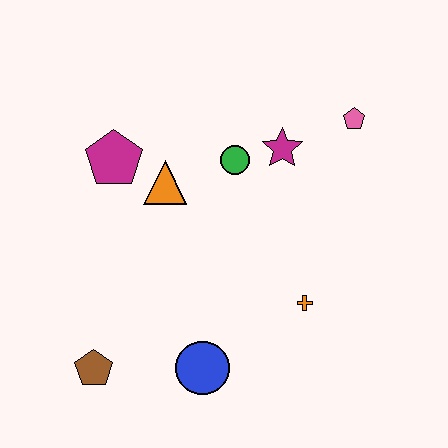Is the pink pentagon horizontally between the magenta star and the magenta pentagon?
No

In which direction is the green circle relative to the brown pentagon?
The green circle is above the brown pentagon.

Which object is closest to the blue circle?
The brown pentagon is closest to the blue circle.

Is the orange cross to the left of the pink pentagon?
Yes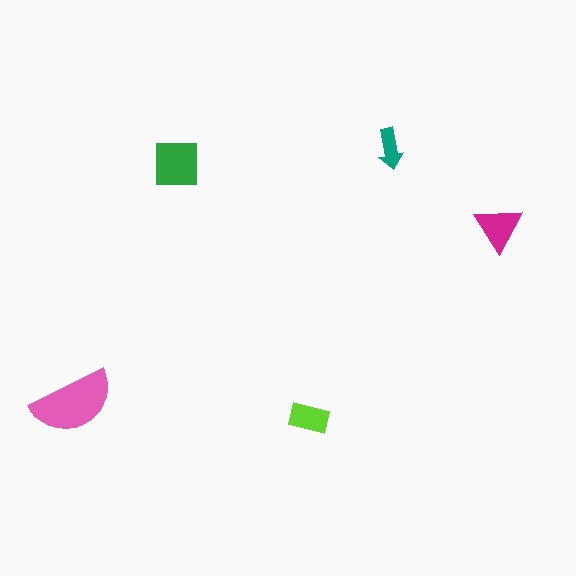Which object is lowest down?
The lime rectangle is bottommost.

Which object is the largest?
The pink semicircle.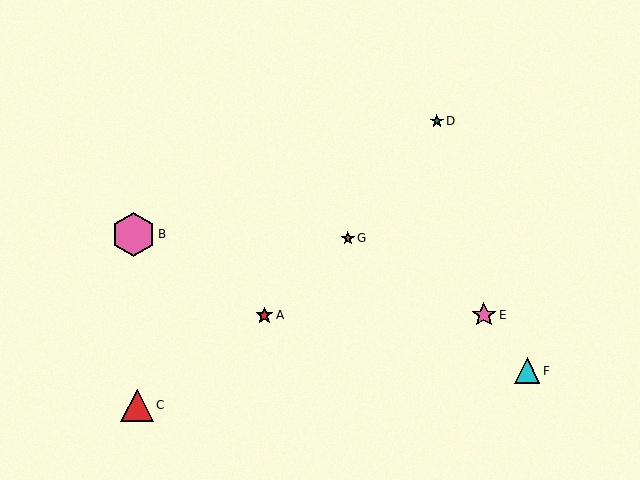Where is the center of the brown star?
The center of the brown star is at (348, 238).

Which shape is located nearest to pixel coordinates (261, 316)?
The red star (labeled A) at (264, 315) is nearest to that location.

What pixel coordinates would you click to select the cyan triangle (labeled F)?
Click at (527, 371) to select the cyan triangle F.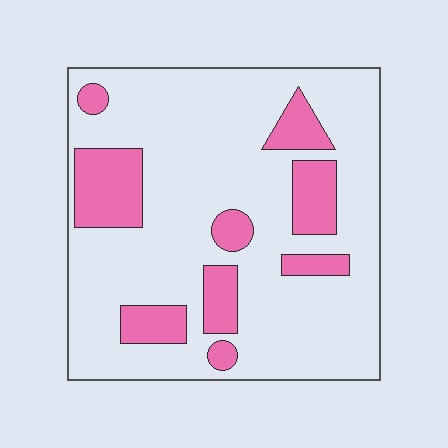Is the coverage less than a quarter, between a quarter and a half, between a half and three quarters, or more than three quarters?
Less than a quarter.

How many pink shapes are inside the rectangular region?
9.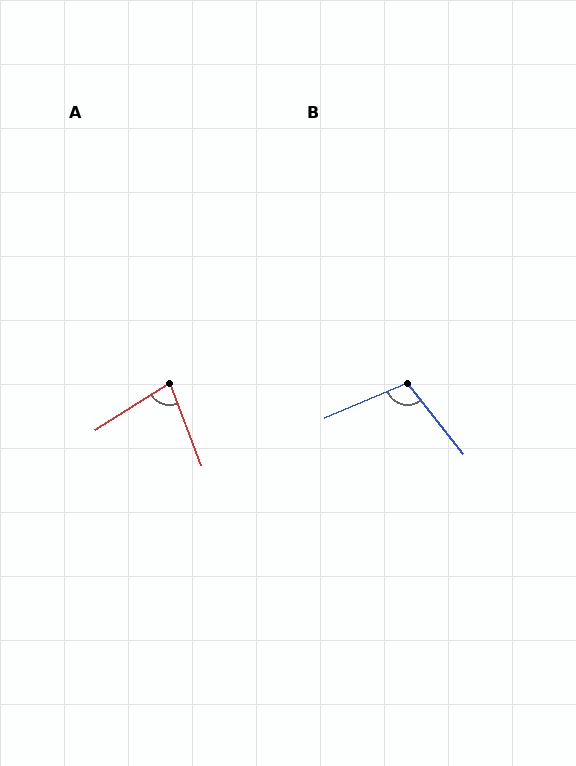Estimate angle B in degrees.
Approximately 105 degrees.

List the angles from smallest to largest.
A (79°), B (105°).